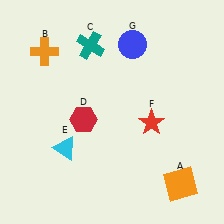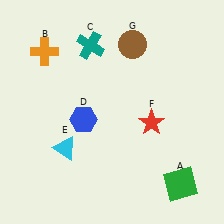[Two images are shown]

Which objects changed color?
A changed from orange to green. D changed from red to blue. G changed from blue to brown.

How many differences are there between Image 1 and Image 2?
There are 3 differences between the two images.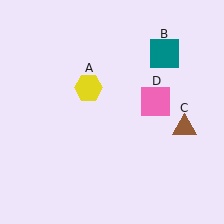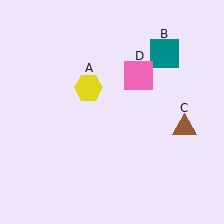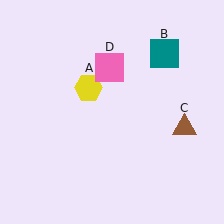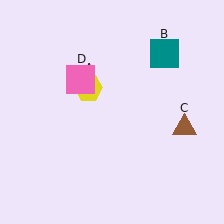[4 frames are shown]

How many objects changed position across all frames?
1 object changed position: pink square (object D).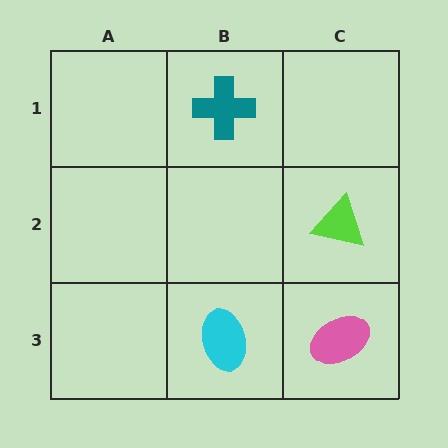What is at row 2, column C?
A lime triangle.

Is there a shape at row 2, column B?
No, that cell is empty.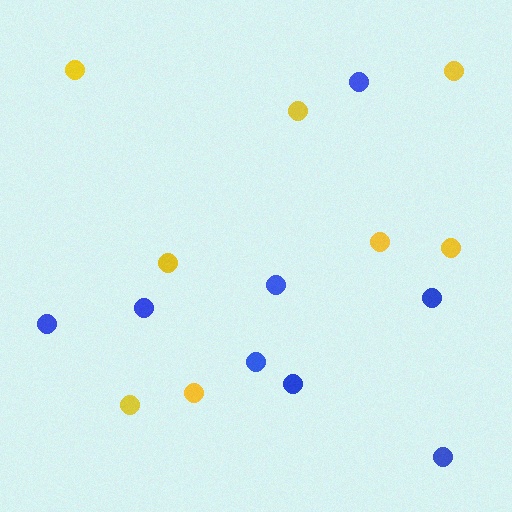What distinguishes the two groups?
There are 2 groups: one group of blue circles (8) and one group of yellow circles (8).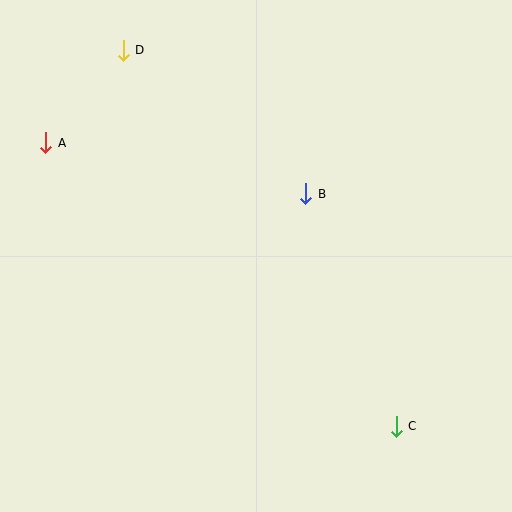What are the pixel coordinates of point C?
Point C is at (396, 426).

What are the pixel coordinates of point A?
Point A is at (46, 143).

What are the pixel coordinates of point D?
Point D is at (123, 50).